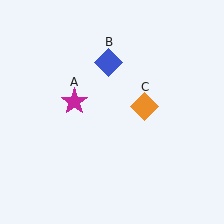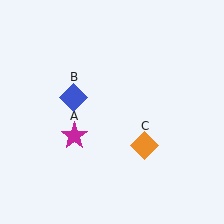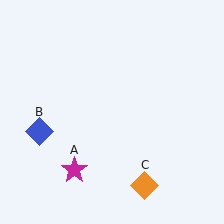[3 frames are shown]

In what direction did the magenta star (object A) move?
The magenta star (object A) moved down.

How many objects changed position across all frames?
3 objects changed position: magenta star (object A), blue diamond (object B), orange diamond (object C).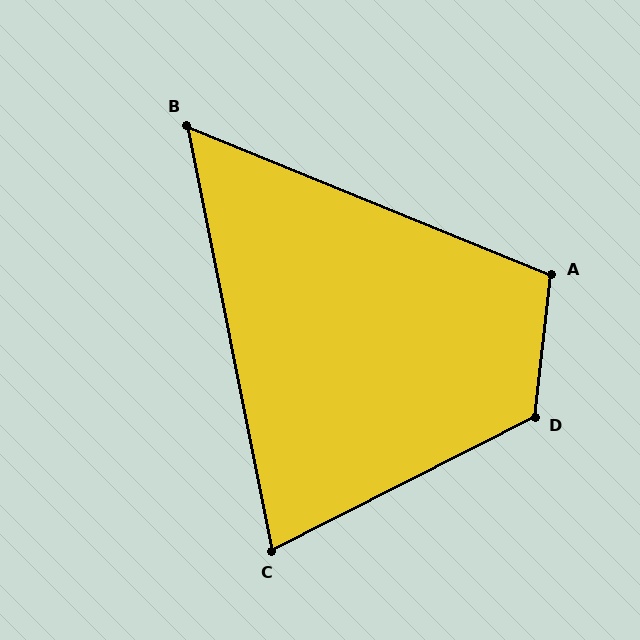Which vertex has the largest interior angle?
D, at approximately 123 degrees.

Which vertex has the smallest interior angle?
B, at approximately 57 degrees.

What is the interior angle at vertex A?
Approximately 106 degrees (obtuse).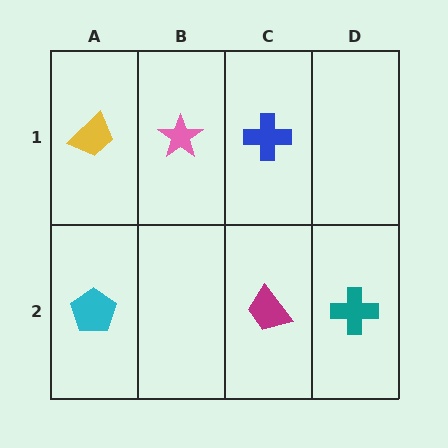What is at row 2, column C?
A magenta trapezoid.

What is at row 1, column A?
A yellow trapezoid.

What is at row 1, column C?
A blue cross.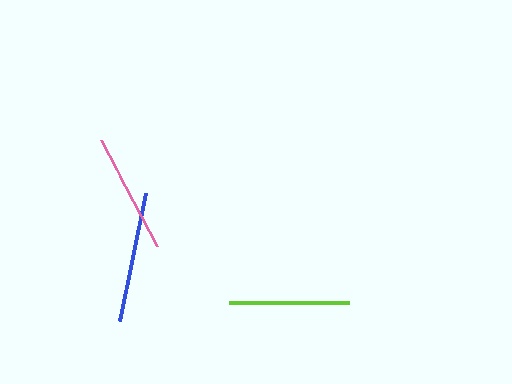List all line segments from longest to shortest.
From longest to shortest: blue, lime, pink.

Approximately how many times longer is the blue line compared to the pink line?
The blue line is approximately 1.1 times the length of the pink line.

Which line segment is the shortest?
The pink line is the shortest at approximately 119 pixels.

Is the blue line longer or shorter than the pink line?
The blue line is longer than the pink line.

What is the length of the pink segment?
The pink segment is approximately 119 pixels long.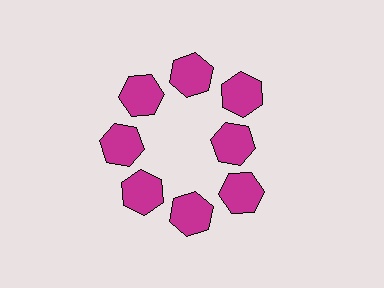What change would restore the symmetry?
The symmetry would be restored by moving it outward, back onto the ring so that all 8 hexagons sit at equal angles and equal distance from the center.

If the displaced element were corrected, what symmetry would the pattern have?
It would have 8-fold rotational symmetry — the pattern would map onto itself every 45 degrees.